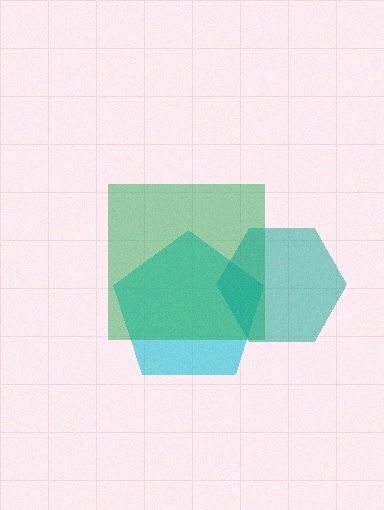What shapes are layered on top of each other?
The layered shapes are: a cyan pentagon, a green square, a teal hexagon.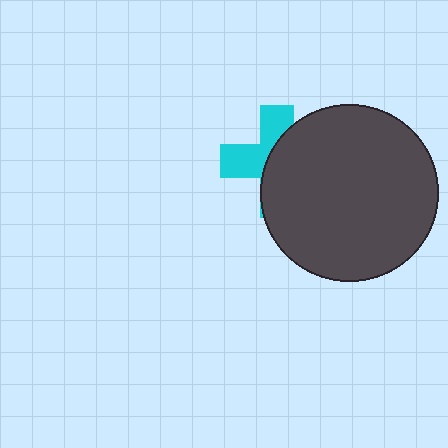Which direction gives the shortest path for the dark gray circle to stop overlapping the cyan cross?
Moving right gives the shortest separation.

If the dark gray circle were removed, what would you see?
You would see the complete cyan cross.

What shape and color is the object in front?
The object in front is a dark gray circle.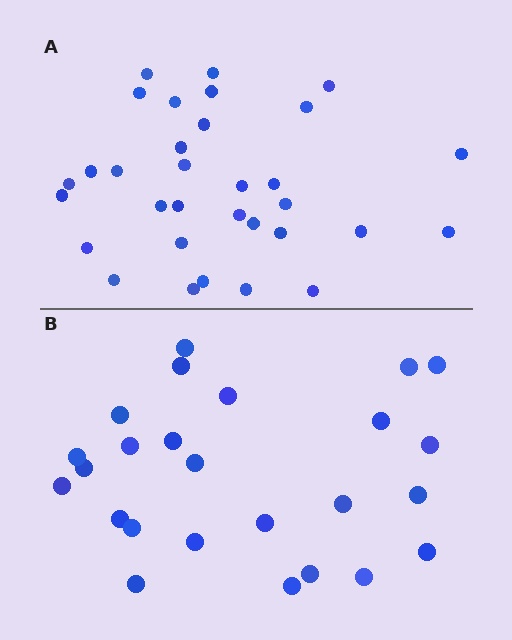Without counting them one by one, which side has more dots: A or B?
Region A (the top region) has more dots.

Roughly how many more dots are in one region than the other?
Region A has roughly 8 or so more dots than region B.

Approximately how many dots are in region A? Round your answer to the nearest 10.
About 30 dots. (The exact count is 32, which rounds to 30.)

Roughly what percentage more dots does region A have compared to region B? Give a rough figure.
About 30% more.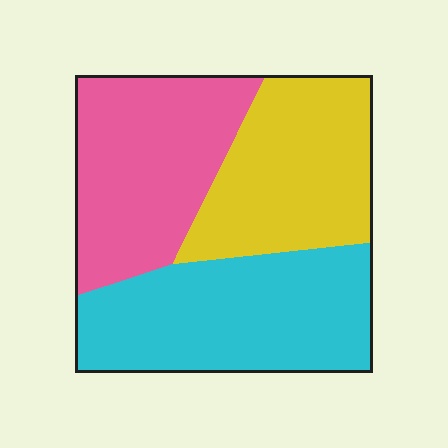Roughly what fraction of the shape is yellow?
Yellow covers around 30% of the shape.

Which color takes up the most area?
Cyan, at roughly 35%.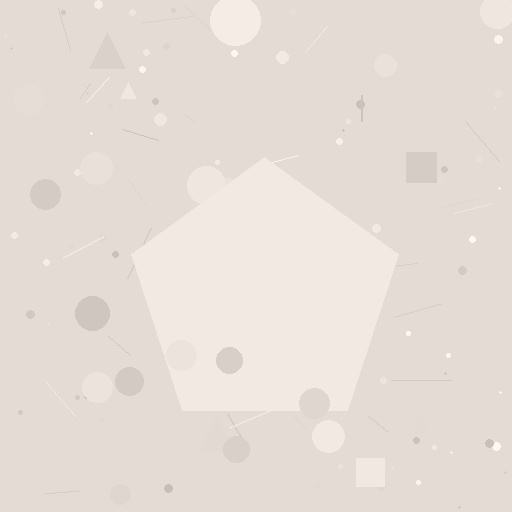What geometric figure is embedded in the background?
A pentagon is embedded in the background.